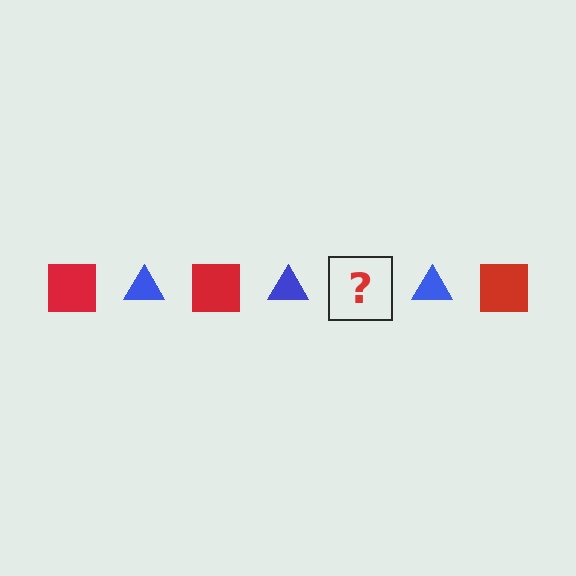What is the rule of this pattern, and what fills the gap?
The rule is that the pattern alternates between red square and blue triangle. The gap should be filled with a red square.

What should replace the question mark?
The question mark should be replaced with a red square.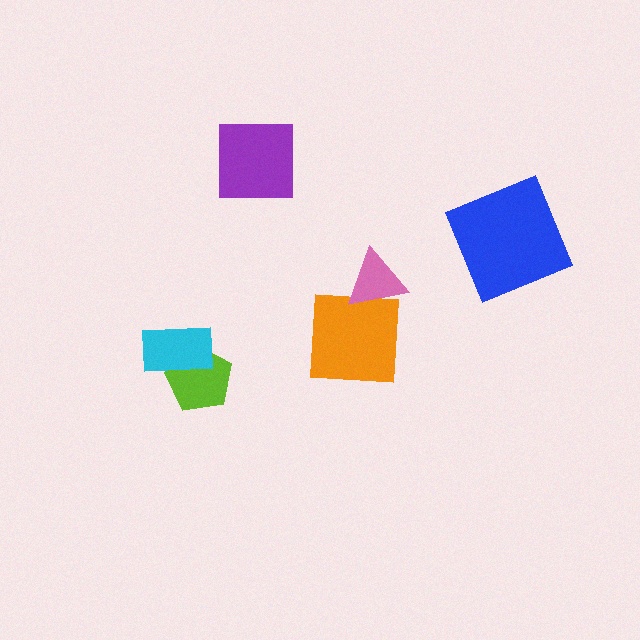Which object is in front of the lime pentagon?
The cyan rectangle is in front of the lime pentagon.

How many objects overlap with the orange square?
1 object overlaps with the orange square.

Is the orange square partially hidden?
Yes, it is partially covered by another shape.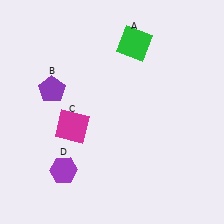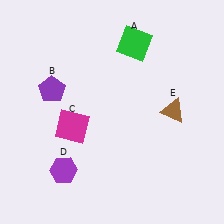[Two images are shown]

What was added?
A brown triangle (E) was added in Image 2.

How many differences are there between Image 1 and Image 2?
There is 1 difference between the two images.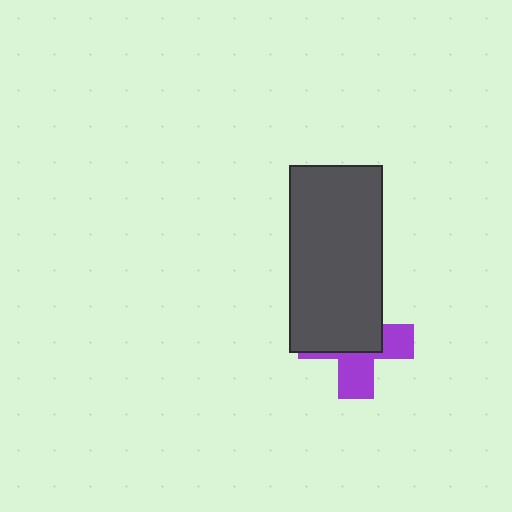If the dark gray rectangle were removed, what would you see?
You would see the complete purple cross.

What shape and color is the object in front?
The object in front is a dark gray rectangle.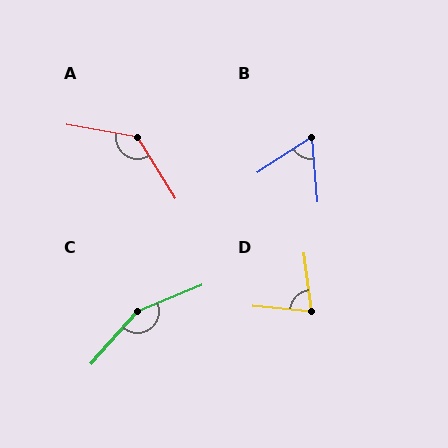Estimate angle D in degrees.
Approximately 77 degrees.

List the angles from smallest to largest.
B (62°), D (77°), A (131°), C (154°).